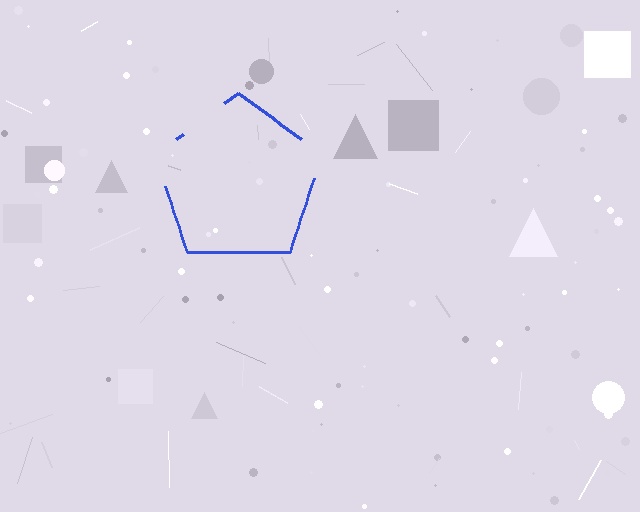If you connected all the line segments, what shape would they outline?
They would outline a pentagon.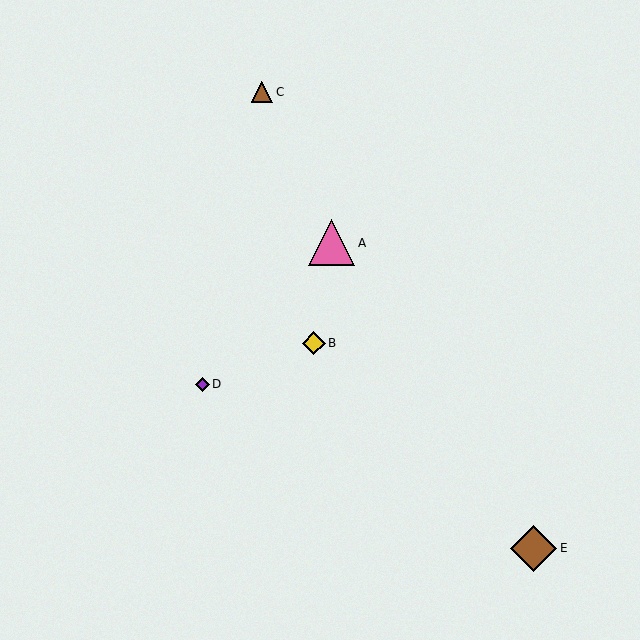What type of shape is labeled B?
Shape B is a yellow diamond.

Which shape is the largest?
The brown diamond (labeled E) is the largest.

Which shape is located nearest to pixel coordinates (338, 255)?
The pink triangle (labeled A) at (332, 243) is nearest to that location.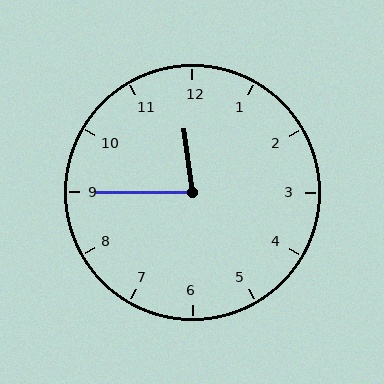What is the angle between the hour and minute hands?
Approximately 82 degrees.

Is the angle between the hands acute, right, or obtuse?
It is acute.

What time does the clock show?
11:45.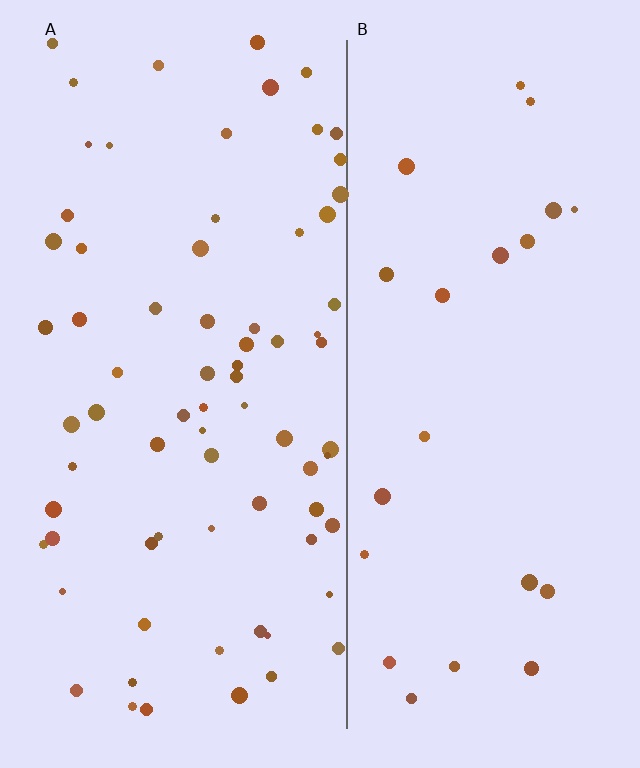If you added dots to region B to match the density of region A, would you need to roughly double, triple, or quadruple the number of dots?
Approximately triple.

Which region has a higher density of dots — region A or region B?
A (the left).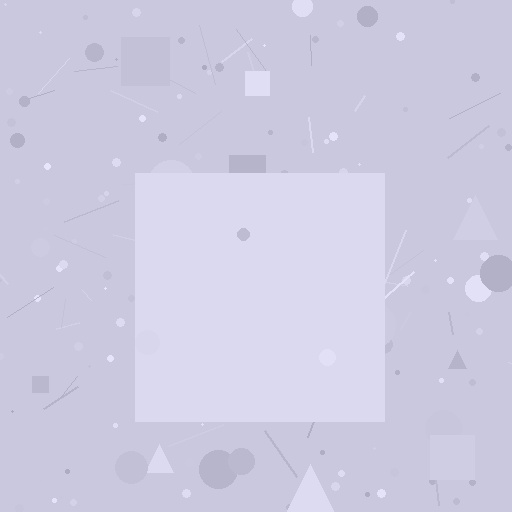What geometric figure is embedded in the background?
A square is embedded in the background.